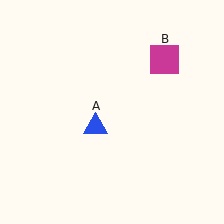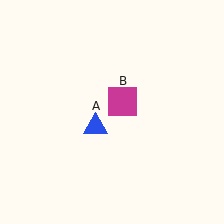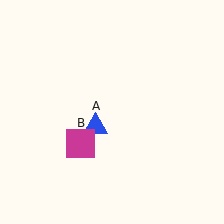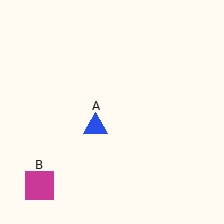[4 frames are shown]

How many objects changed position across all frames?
1 object changed position: magenta square (object B).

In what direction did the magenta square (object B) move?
The magenta square (object B) moved down and to the left.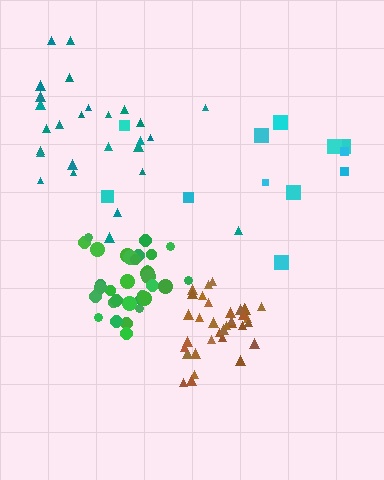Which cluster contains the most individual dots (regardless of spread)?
Brown (34).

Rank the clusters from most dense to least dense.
green, brown, teal, cyan.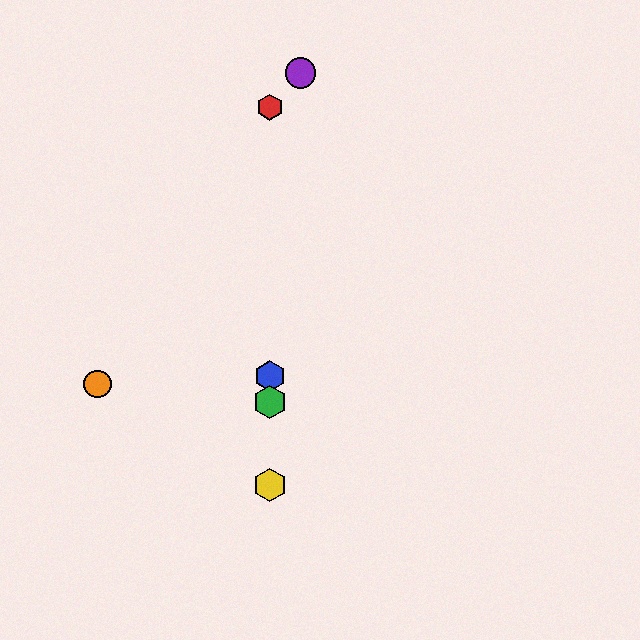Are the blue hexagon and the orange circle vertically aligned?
No, the blue hexagon is at x≈270 and the orange circle is at x≈97.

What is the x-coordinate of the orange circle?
The orange circle is at x≈97.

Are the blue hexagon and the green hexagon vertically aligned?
Yes, both are at x≈270.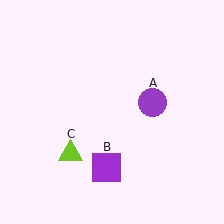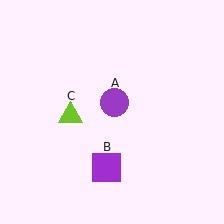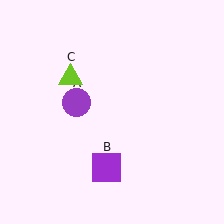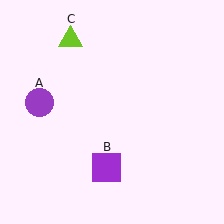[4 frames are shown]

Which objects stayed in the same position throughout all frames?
Purple square (object B) remained stationary.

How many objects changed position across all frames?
2 objects changed position: purple circle (object A), lime triangle (object C).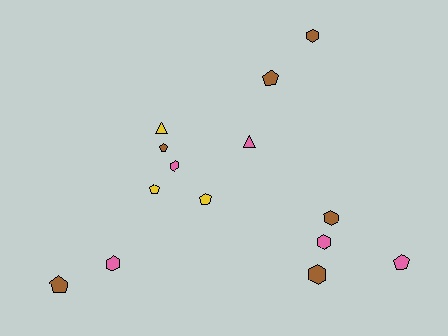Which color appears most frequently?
Brown, with 6 objects.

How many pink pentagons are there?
There is 1 pink pentagon.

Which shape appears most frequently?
Pentagon, with 6 objects.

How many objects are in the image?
There are 14 objects.